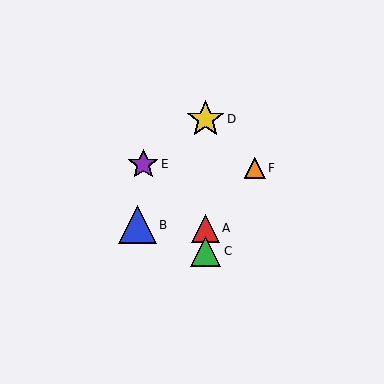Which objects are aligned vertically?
Objects A, C, D are aligned vertically.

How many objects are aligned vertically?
3 objects (A, C, D) are aligned vertically.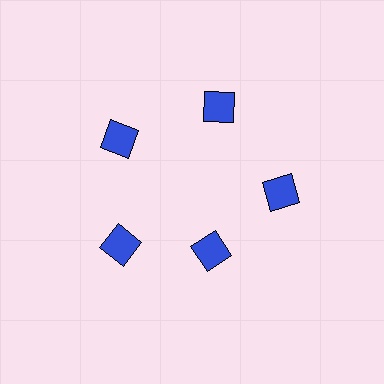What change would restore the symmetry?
The symmetry would be restored by moving it outward, back onto the ring so that all 5 squares sit at equal angles and equal distance from the center.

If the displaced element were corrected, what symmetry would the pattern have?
It would have 5-fold rotational symmetry — the pattern would map onto itself every 72 degrees.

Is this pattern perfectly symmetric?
No. The 5 blue squares are arranged in a ring, but one element near the 5 o'clock position is pulled inward toward the center, breaking the 5-fold rotational symmetry.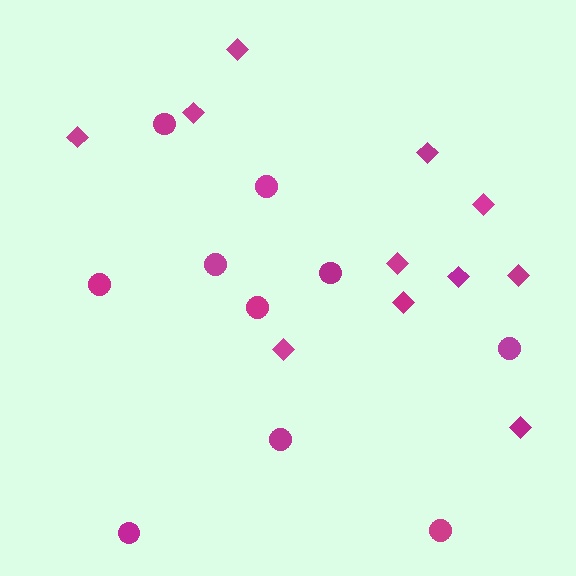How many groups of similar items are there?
There are 2 groups: one group of circles (10) and one group of diamonds (11).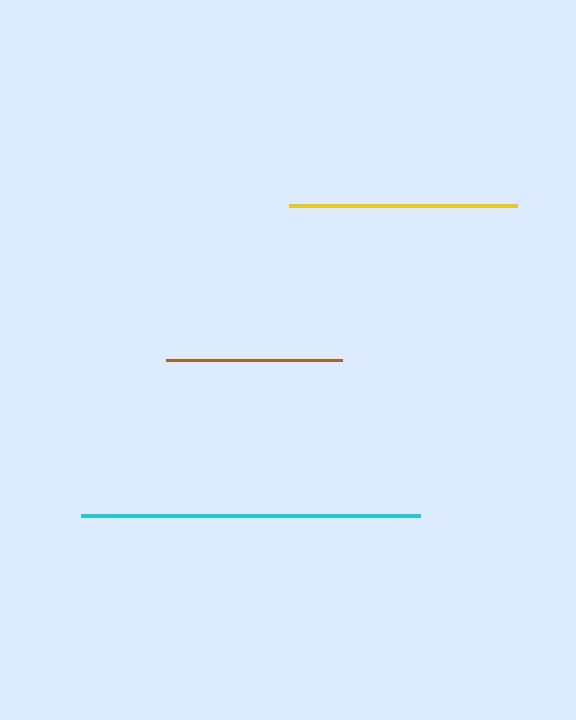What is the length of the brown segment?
The brown segment is approximately 176 pixels long.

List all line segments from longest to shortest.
From longest to shortest: cyan, yellow, brown.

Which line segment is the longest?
The cyan line is the longest at approximately 338 pixels.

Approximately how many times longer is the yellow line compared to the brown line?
The yellow line is approximately 1.3 times the length of the brown line.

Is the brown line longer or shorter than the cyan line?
The cyan line is longer than the brown line.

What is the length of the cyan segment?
The cyan segment is approximately 338 pixels long.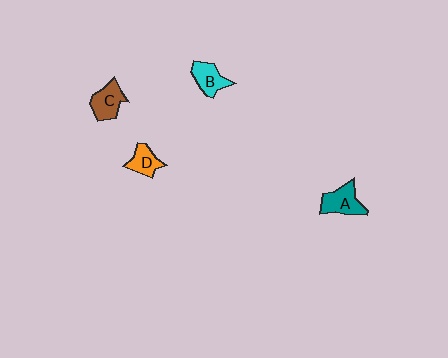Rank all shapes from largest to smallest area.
From largest to smallest: A (teal), C (brown), B (cyan), D (orange).